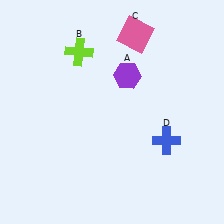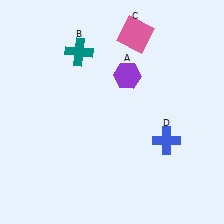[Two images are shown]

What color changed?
The cross (B) changed from lime in Image 1 to teal in Image 2.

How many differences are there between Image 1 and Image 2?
There is 1 difference between the two images.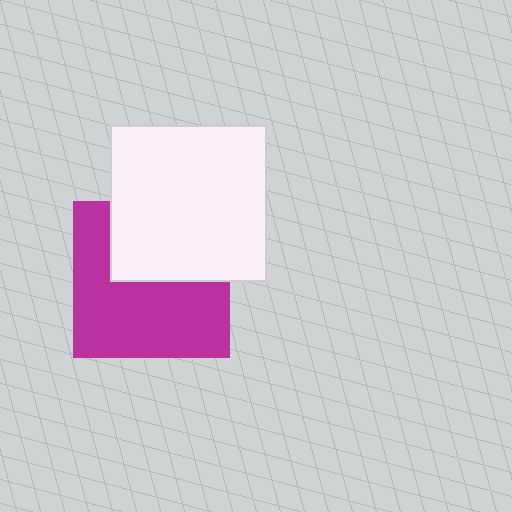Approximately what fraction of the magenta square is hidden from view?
Roughly 39% of the magenta square is hidden behind the white square.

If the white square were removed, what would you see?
You would see the complete magenta square.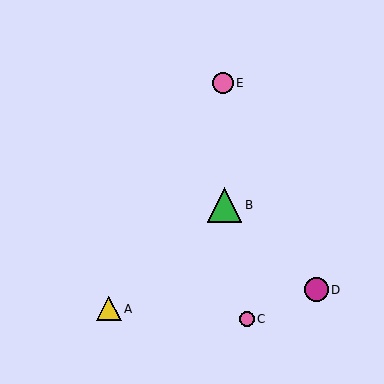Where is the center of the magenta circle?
The center of the magenta circle is at (316, 290).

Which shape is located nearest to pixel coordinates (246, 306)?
The pink circle (labeled C) at (247, 319) is nearest to that location.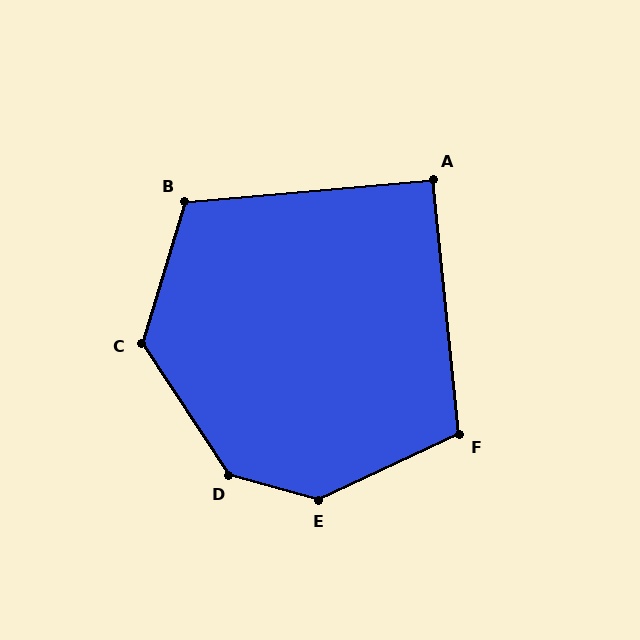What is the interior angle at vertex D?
Approximately 139 degrees (obtuse).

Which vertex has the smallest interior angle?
A, at approximately 91 degrees.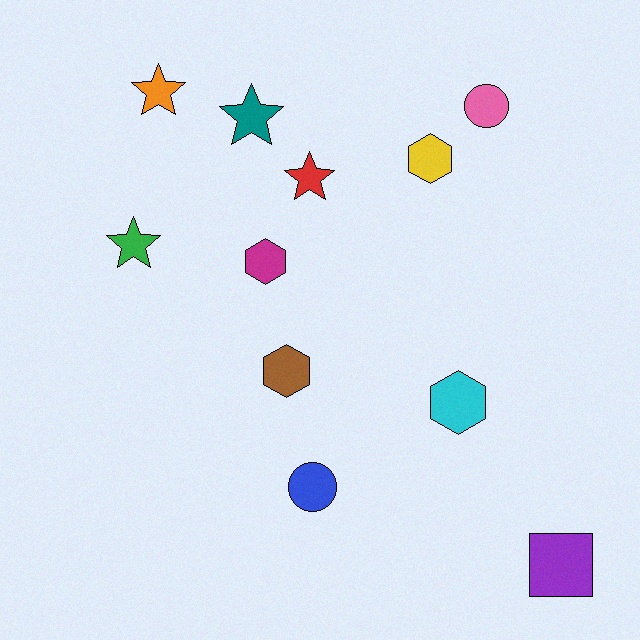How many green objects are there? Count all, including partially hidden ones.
There is 1 green object.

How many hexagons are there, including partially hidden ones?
There are 4 hexagons.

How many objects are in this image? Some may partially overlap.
There are 11 objects.